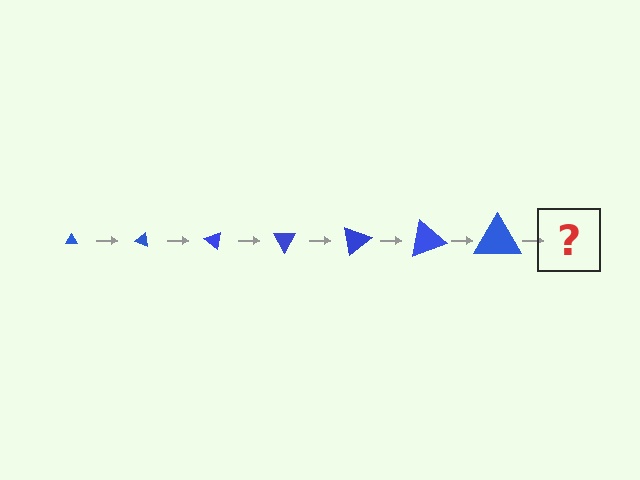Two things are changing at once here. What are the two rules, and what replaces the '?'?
The two rules are that the triangle grows larger each step and it rotates 20 degrees each step. The '?' should be a triangle, larger than the previous one and rotated 140 degrees from the start.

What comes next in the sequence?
The next element should be a triangle, larger than the previous one and rotated 140 degrees from the start.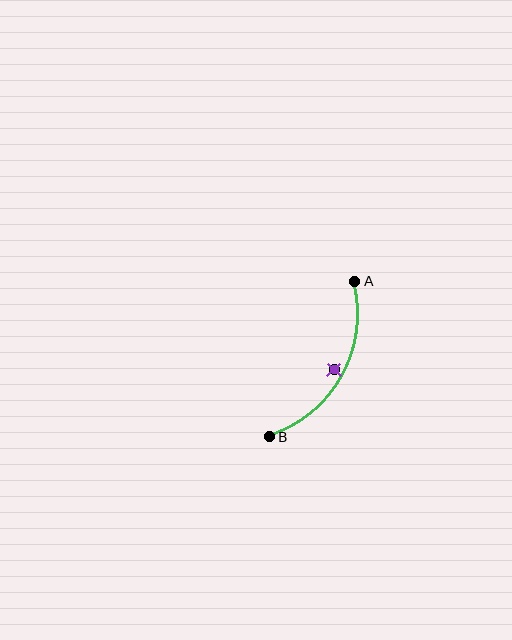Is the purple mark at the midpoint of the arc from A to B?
No — the purple mark does not lie on the arc at all. It sits slightly inside the curve.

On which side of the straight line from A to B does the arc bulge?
The arc bulges to the right of the straight line connecting A and B.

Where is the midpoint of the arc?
The arc midpoint is the point on the curve farthest from the straight line joining A and B. It sits to the right of that line.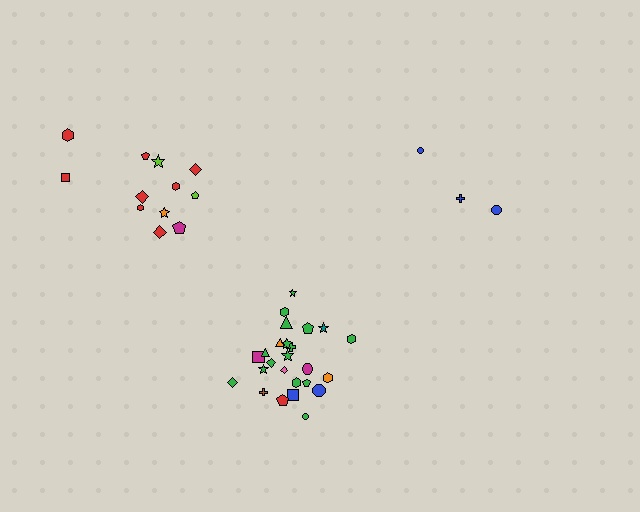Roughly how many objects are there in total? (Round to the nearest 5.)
Roughly 40 objects in total.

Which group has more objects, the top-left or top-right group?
The top-left group.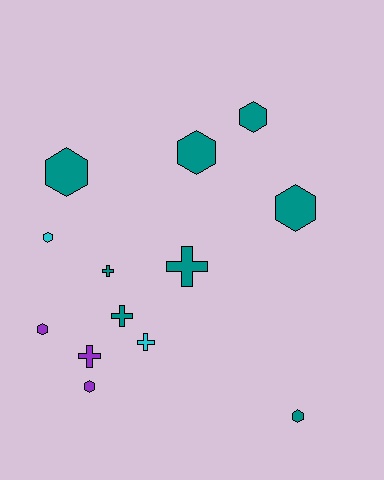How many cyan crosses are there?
There is 1 cyan cross.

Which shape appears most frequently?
Hexagon, with 8 objects.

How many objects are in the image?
There are 13 objects.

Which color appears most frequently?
Teal, with 8 objects.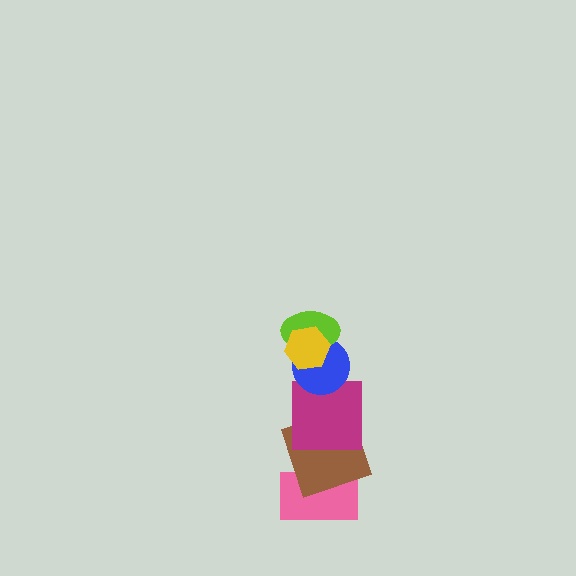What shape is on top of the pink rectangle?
The brown square is on top of the pink rectangle.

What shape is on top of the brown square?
The magenta square is on top of the brown square.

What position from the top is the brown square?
The brown square is 5th from the top.